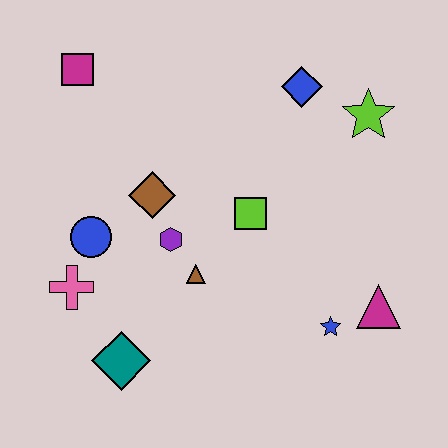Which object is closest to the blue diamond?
The lime star is closest to the blue diamond.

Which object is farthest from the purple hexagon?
The lime star is farthest from the purple hexagon.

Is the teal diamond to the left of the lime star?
Yes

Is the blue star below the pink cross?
Yes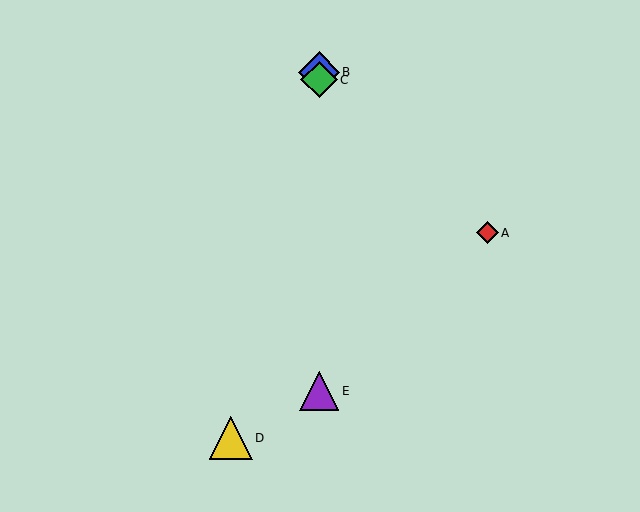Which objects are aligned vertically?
Objects B, C, E are aligned vertically.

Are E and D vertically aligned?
No, E is at x≈319 and D is at x≈231.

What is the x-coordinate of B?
Object B is at x≈319.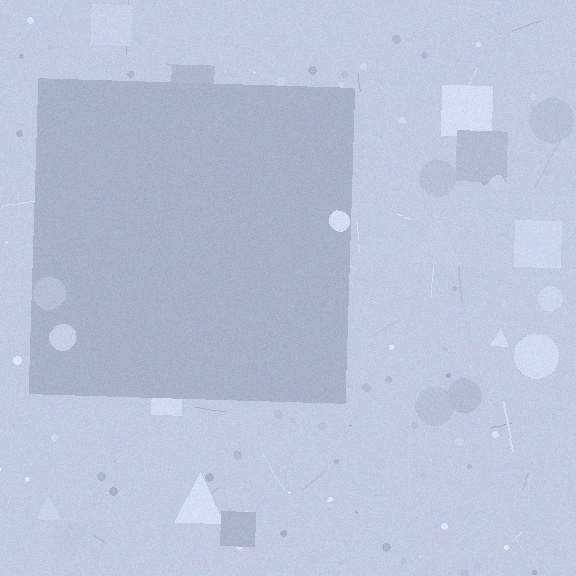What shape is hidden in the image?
A square is hidden in the image.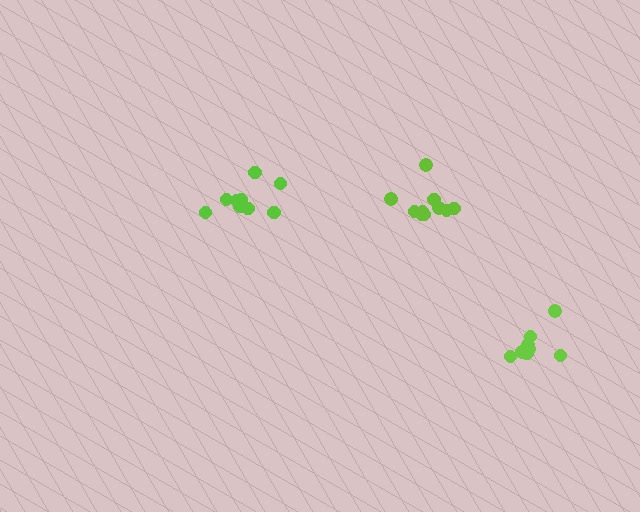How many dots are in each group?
Group 1: 10 dots, Group 2: 8 dots, Group 3: 10 dots (28 total).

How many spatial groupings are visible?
There are 3 spatial groupings.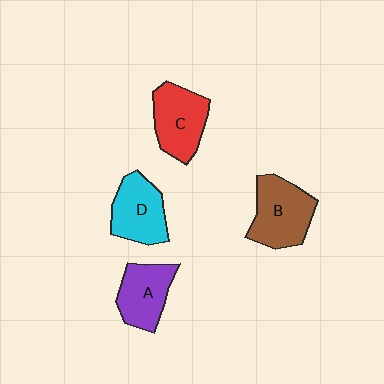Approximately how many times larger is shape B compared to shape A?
Approximately 1.2 times.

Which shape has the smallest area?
Shape A (purple).